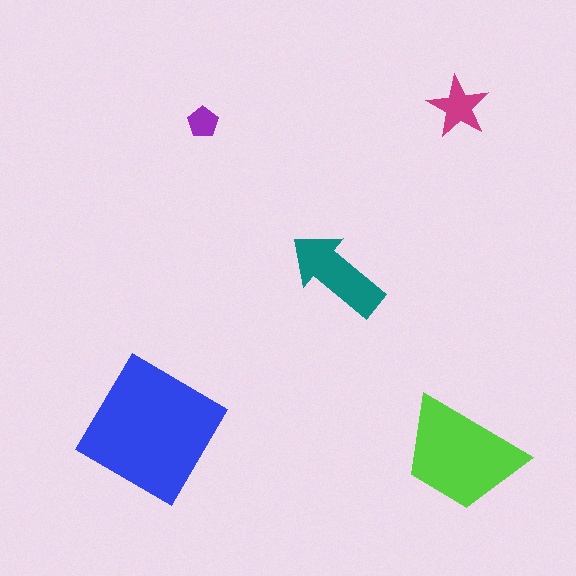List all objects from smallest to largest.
The purple pentagon, the magenta star, the teal arrow, the lime trapezoid, the blue diamond.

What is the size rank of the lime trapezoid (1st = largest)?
2nd.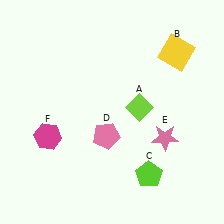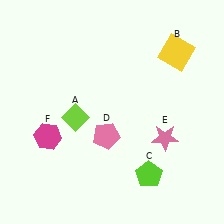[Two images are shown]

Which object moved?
The lime diamond (A) moved left.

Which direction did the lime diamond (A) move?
The lime diamond (A) moved left.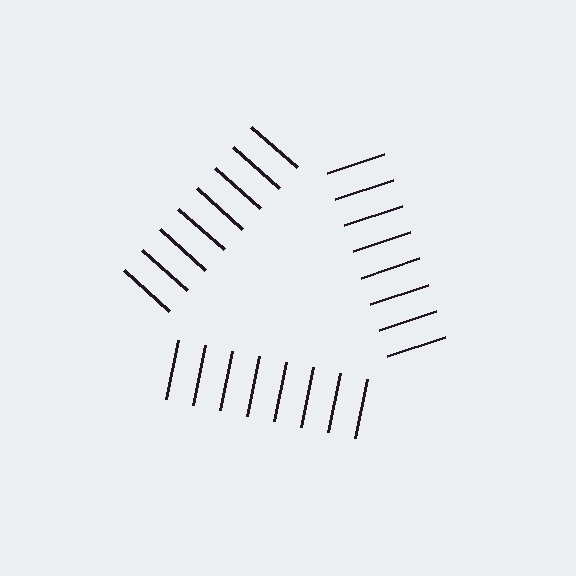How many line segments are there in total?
24 — 8 along each of the 3 edges.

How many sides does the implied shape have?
3 sides — the line-ends trace a triangle.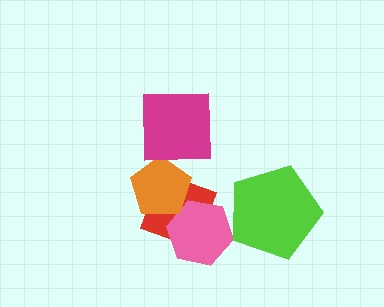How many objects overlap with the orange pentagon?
3 objects overlap with the orange pentagon.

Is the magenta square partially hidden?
No, no other shape covers it.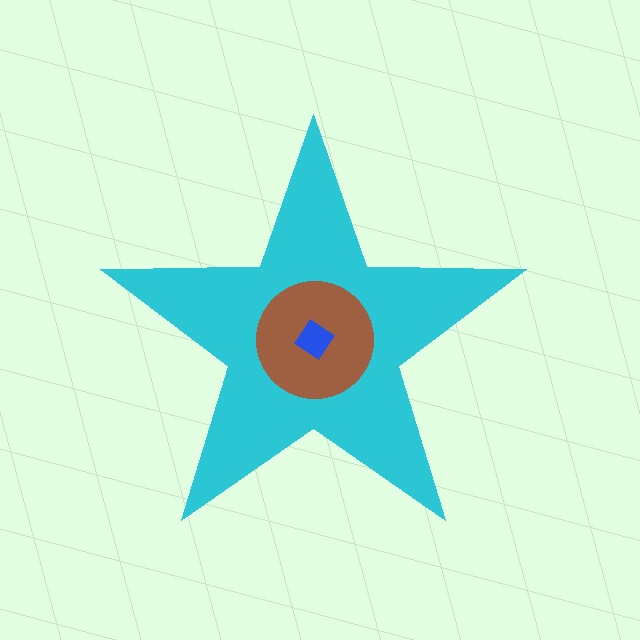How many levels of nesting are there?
3.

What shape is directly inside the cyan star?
The brown circle.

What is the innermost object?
The blue diamond.